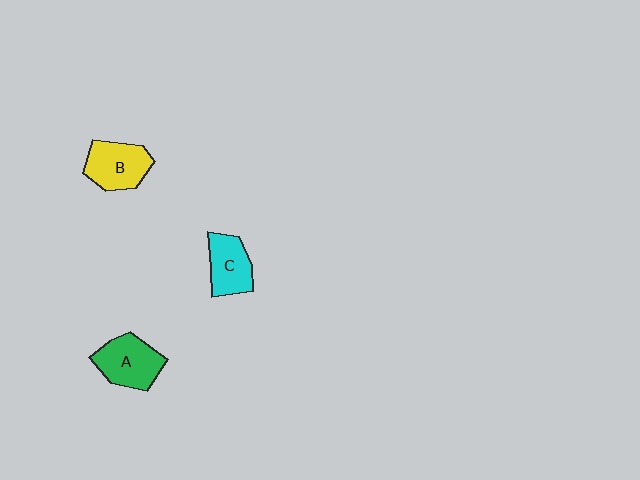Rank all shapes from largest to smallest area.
From largest to smallest: A (green), B (yellow), C (cyan).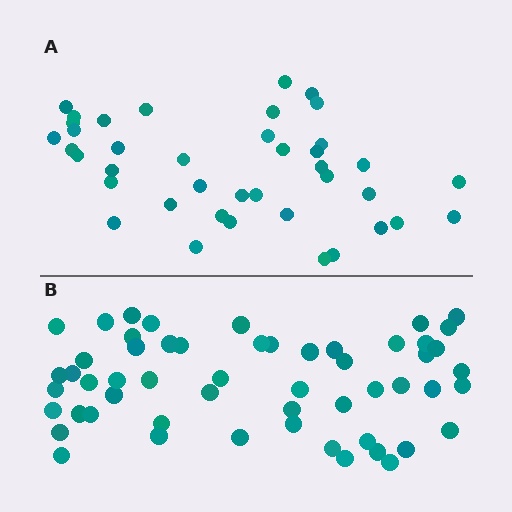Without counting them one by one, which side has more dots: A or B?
Region B (the bottom region) has more dots.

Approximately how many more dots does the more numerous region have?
Region B has approximately 15 more dots than region A.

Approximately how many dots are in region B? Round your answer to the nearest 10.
About 60 dots. (The exact count is 55, which rounds to 60.)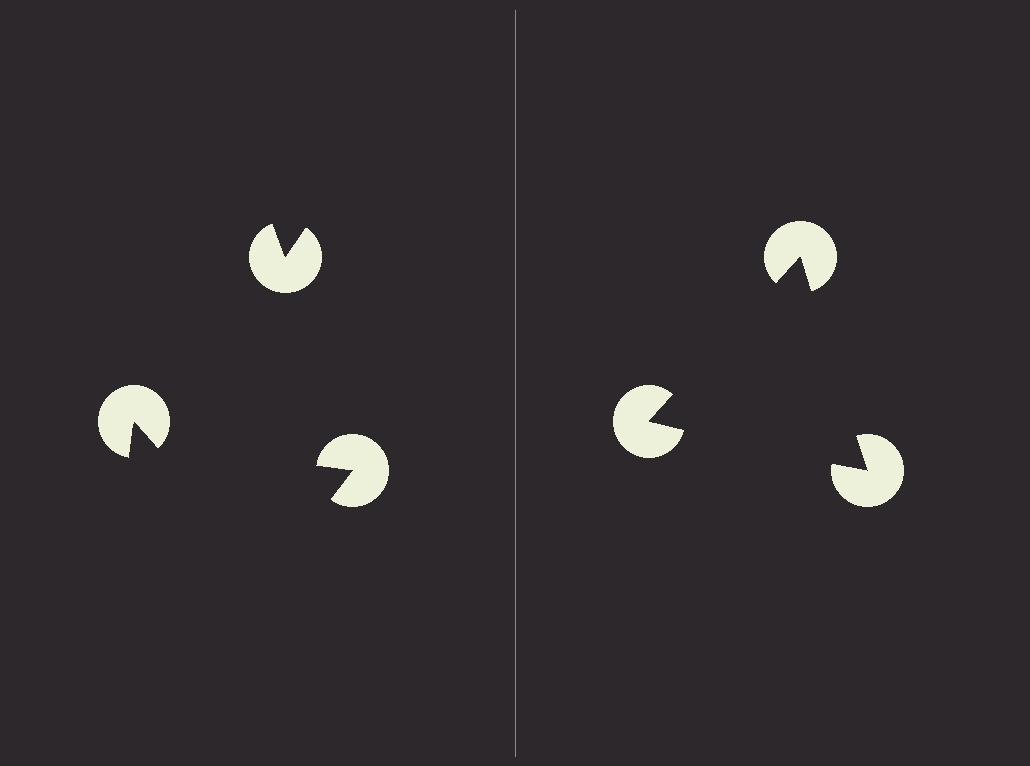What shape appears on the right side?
An illusory triangle.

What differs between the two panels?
The pac-man discs are positioned identically on both sides; only the wedge orientations differ. On the right they align to a triangle; on the left they are misaligned.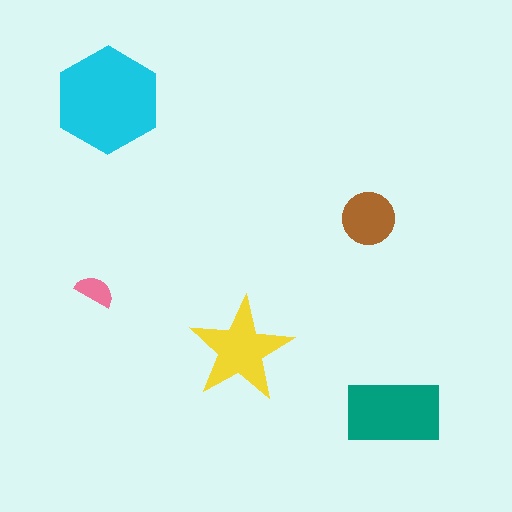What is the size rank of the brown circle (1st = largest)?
4th.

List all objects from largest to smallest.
The cyan hexagon, the teal rectangle, the yellow star, the brown circle, the pink semicircle.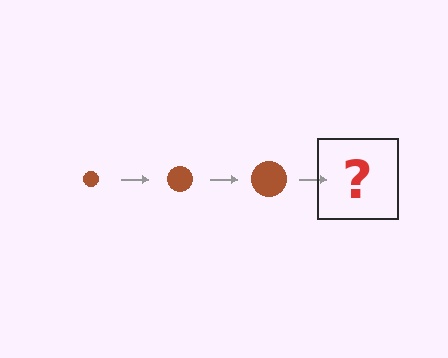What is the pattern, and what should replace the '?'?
The pattern is that the circle gets progressively larger each step. The '?' should be a brown circle, larger than the previous one.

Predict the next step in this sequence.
The next step is a brown circle, larger than the previous one.